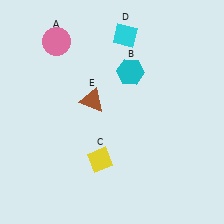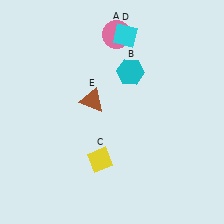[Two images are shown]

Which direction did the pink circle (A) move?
The pink circle (A) moved right.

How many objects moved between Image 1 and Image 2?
1 object moved between the two images.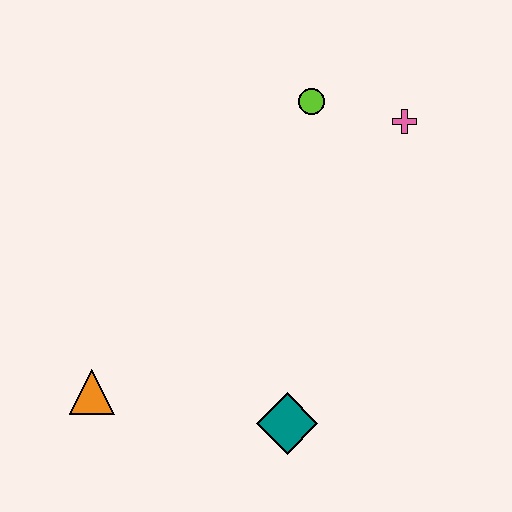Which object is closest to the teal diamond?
The orange triangle is closest to the teal diamond.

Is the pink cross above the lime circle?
No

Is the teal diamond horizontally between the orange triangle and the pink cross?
Yes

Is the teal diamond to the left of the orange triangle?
No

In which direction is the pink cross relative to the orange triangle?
The pink cross is to the right of the orange triangle.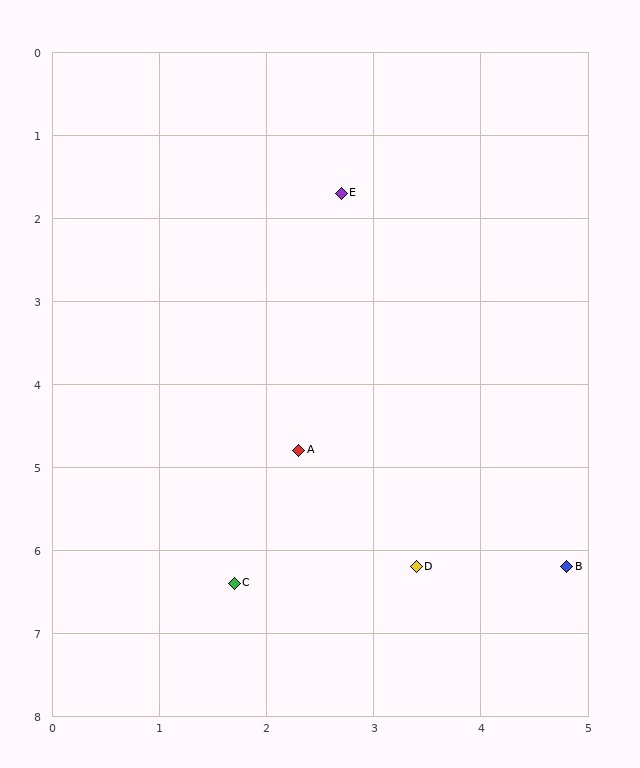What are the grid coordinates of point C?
Point C is at approximately (1.7, 6.4).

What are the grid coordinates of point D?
Point D is at approximately (3.4, 6.2).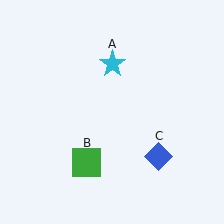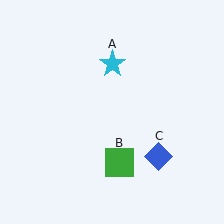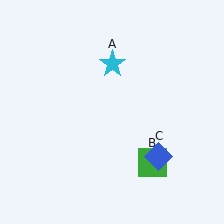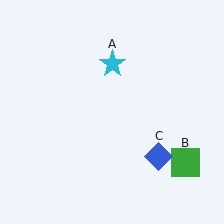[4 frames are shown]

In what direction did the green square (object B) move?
The green square (object B) moved right.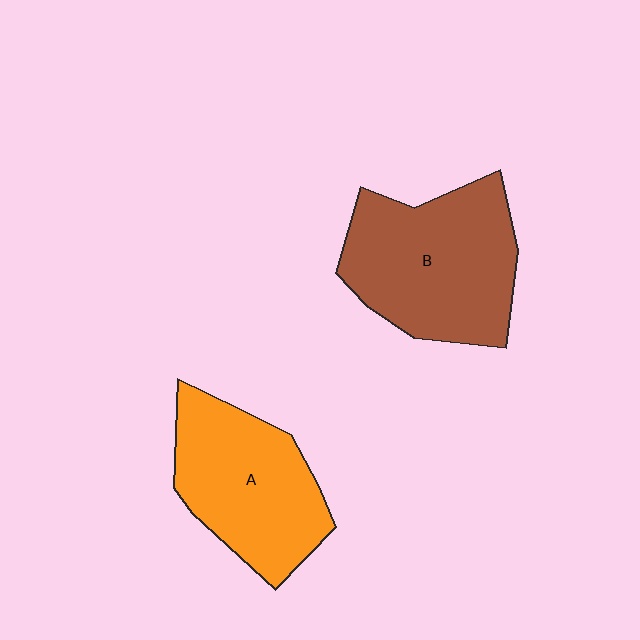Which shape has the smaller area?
Shape A (orange).